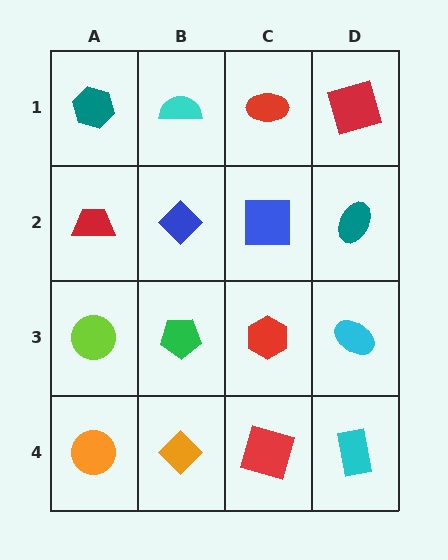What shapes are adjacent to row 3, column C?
A blue square (row 2, column C), a red square (row 4, column C), a green pentagon (row 3, column B), a cyan ellipse (row 3, column D).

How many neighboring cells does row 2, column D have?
3.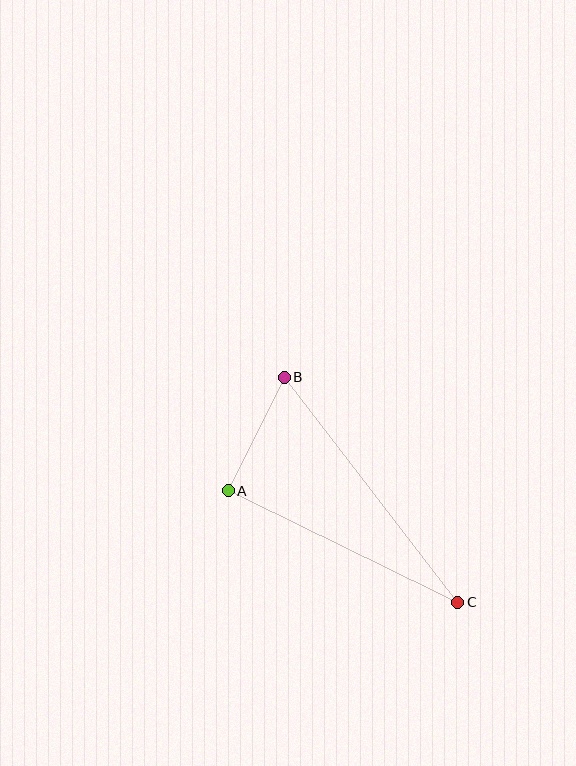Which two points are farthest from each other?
Points B and C are farthest from each other.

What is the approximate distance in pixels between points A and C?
The distance between A and C is approximately 255 pixels.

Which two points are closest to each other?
Points A and B are closest to each other.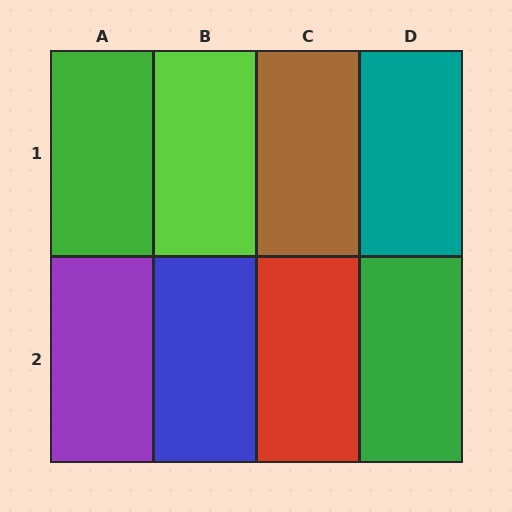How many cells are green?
2 cells are green.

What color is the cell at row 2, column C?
Red.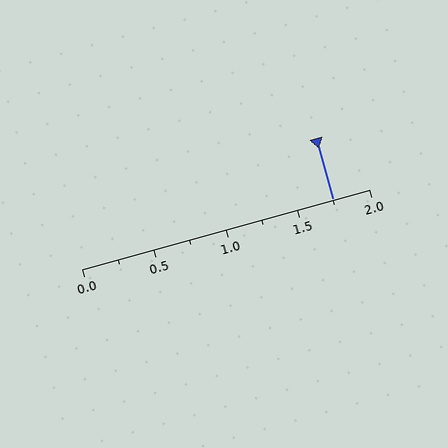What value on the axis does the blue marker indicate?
The marker indicates approximately 1.75.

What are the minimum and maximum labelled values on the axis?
The axis runs from 0.0 to 2.0.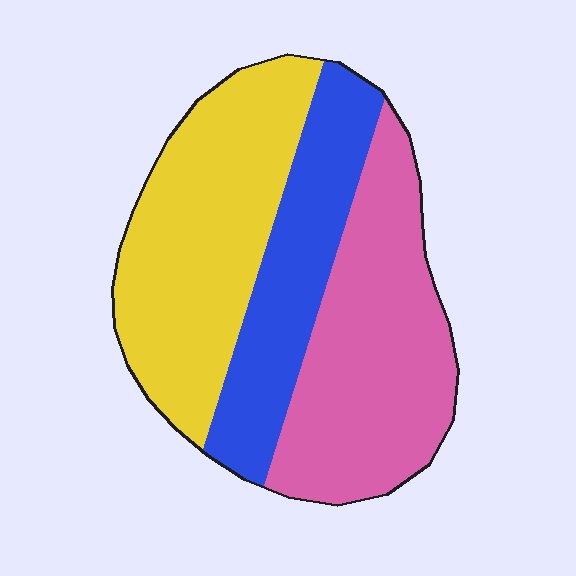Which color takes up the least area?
Blue, at roughly 25%.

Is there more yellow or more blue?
Yellow.